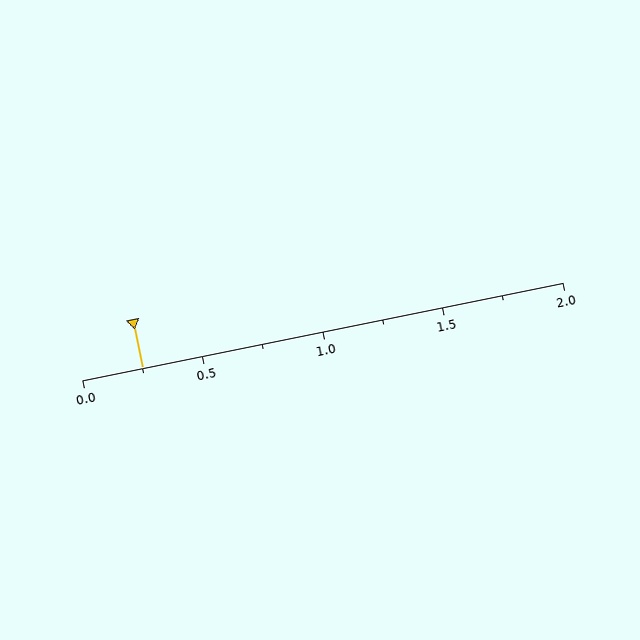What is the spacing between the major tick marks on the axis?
The major ticks are spaced 0.5 apart.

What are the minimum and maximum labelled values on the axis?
The axis runs from 0.0 to 2.0.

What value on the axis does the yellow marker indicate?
The marker indicates approximately 0.25.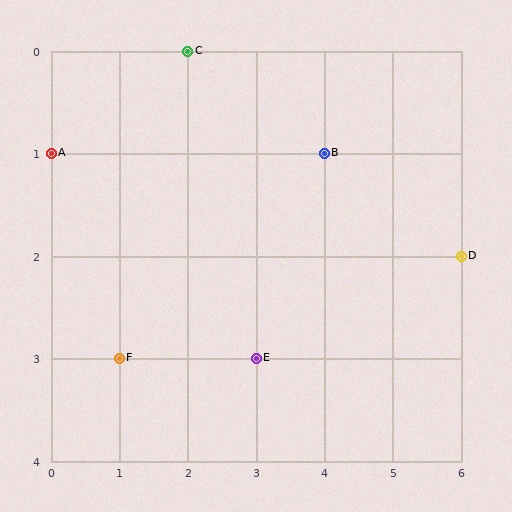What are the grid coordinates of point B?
Point B is at grid coordinates (4, 1).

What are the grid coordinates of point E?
Point E is at grid coordinates (3, 3).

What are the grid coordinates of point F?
Point F is at grid coordinates (1, 3).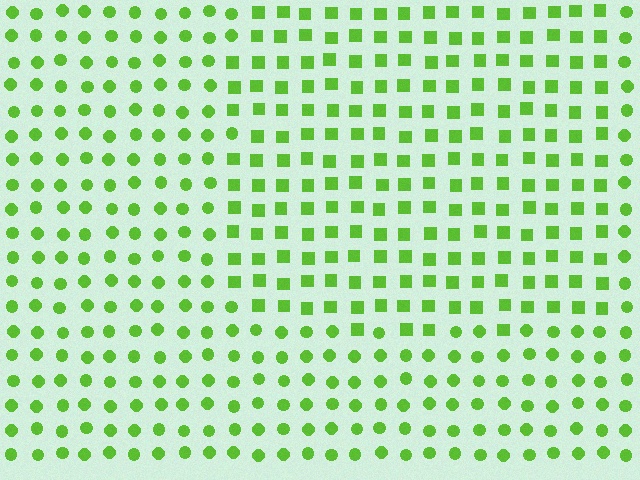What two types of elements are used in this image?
The image uses squares inside the rectangle region and circles outside it.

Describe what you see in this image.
The image is filled with small lime elements arranged in a uniform grid. A rectangle-shaped region contains squares, while the surrounding area contains circles. The boundary is defined purely by the change in element shape.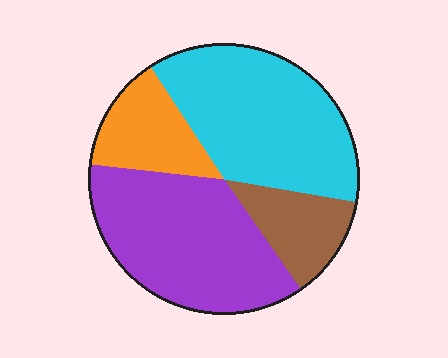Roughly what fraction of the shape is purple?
Purple covers 36% of the shape.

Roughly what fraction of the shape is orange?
Orange takes up less than a quarter of the shape.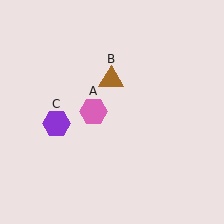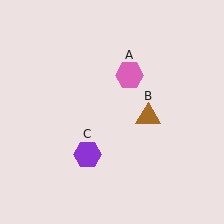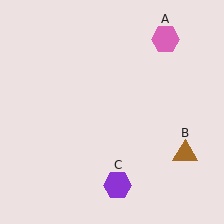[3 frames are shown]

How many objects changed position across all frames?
3 objects changed position: pink hexagon (object A), brown triangle (object B), purple hexagon (object C).